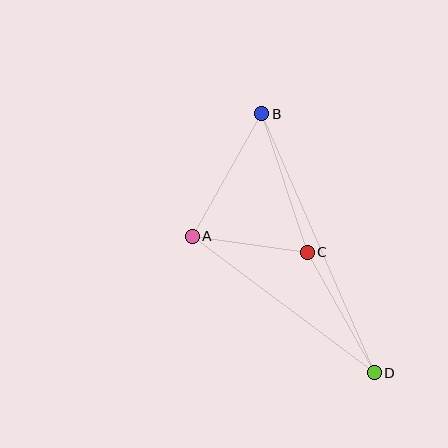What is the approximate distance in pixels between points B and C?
The distance between B and C is approximately 146 pixels.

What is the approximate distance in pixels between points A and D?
The distance between A and D is approximately 227 pixels.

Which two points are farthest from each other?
Points B and D are farthest from each other.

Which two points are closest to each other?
Points A and C are closest to each other.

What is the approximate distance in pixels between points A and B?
The distance between A and B is approximately 141 pixels.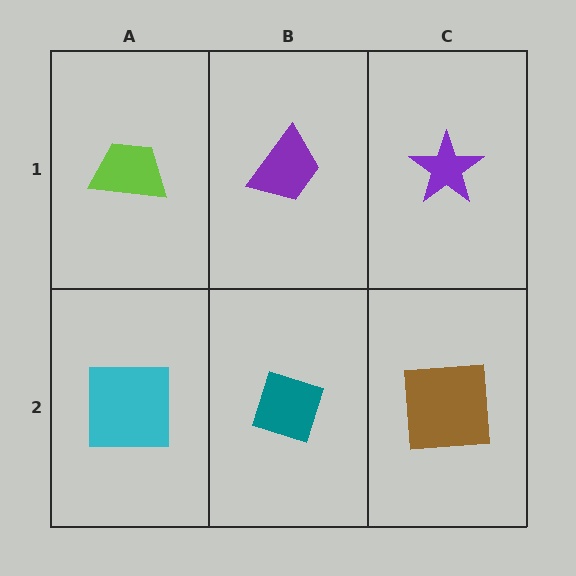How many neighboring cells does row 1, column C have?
2.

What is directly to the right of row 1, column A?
A purple trapezoid.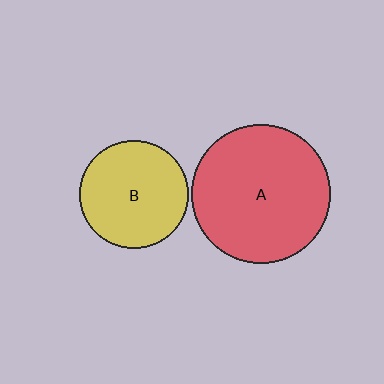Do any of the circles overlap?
No, none of the circles overlap.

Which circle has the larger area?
Circle A (red).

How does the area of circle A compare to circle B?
Approximately 1.6 times.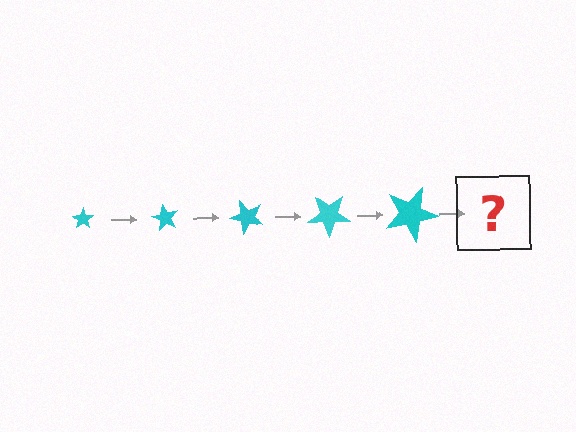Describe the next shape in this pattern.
It should be a star, larger than the previous one and rotated 300 degrees from the start.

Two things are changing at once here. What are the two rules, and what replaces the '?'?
The two rules are that the star grows larger each step and it rotates 60 degrees each step. The '?' should be a star, larger than the previous one and rotated 300 degrees from the start.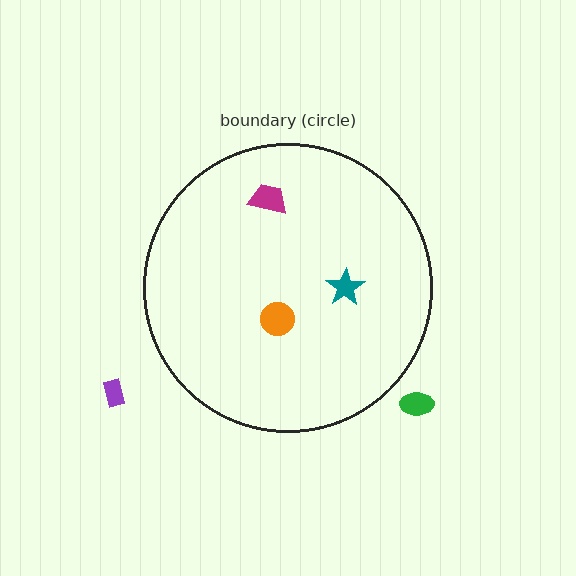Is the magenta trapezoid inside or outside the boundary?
Inside.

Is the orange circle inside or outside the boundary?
Inside.